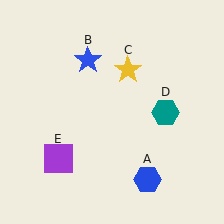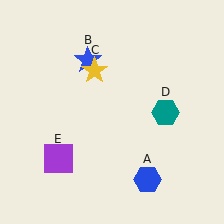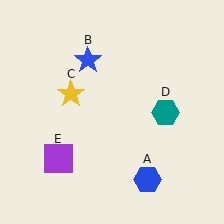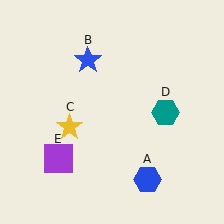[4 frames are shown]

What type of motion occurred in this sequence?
The yellow star (object C) rotated counterclockwise around the center of the scene.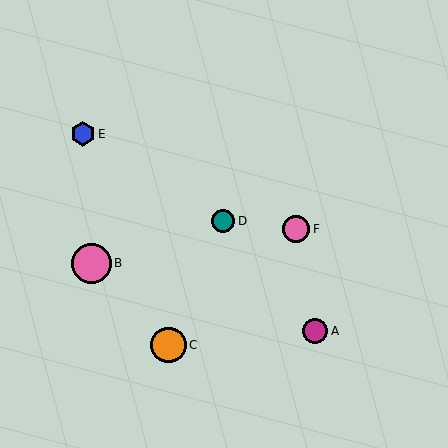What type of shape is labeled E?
Shape E is a blue hexagon.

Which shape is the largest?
The pink circle (labeled B) is the largest.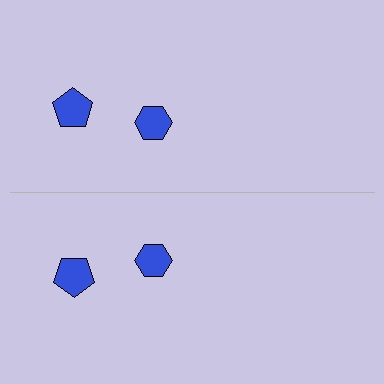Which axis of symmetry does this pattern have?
The pattern has a horizontal axis of symmetry running through the center of the image.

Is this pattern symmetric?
Yes, this pattern has bilateral (reflection) symmetry.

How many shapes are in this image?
There are 4 shapes in this image.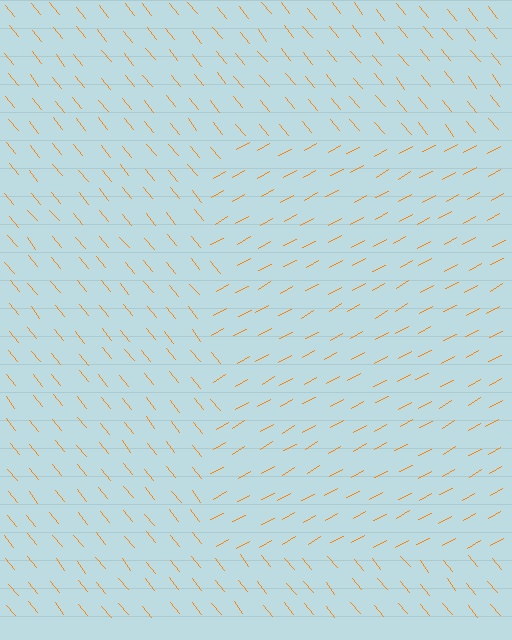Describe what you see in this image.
The image is filled with small orange line segments. A rectangle region in the image has lines oriented differently from the surrounding lines, creating a visible texture boundary.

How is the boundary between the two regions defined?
The boundary is defined purely by a change in line orientation (approximately 80 degrees difference). All lines are the same color and thickness.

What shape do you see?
I see a rectangle.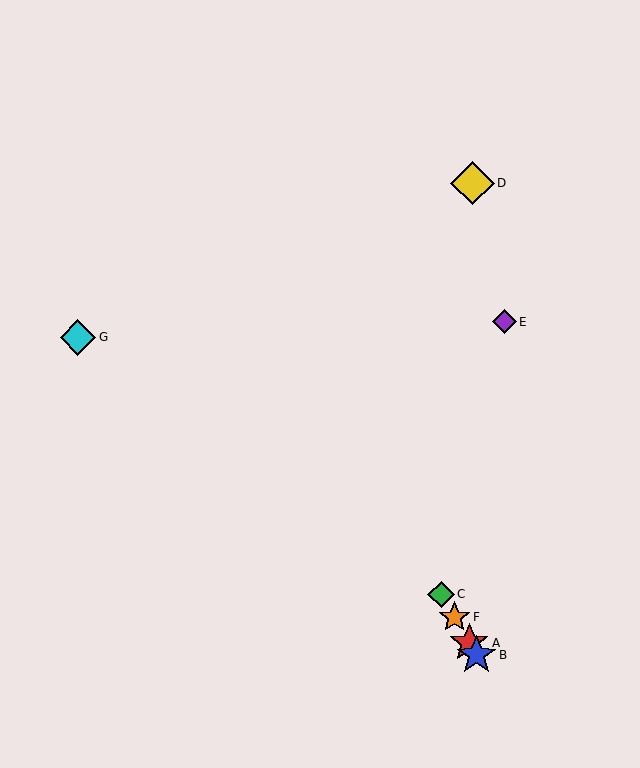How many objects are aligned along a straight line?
4 objects (A, B, C, F) are aligned along a straight line.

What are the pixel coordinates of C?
Object C is at (441, 594).